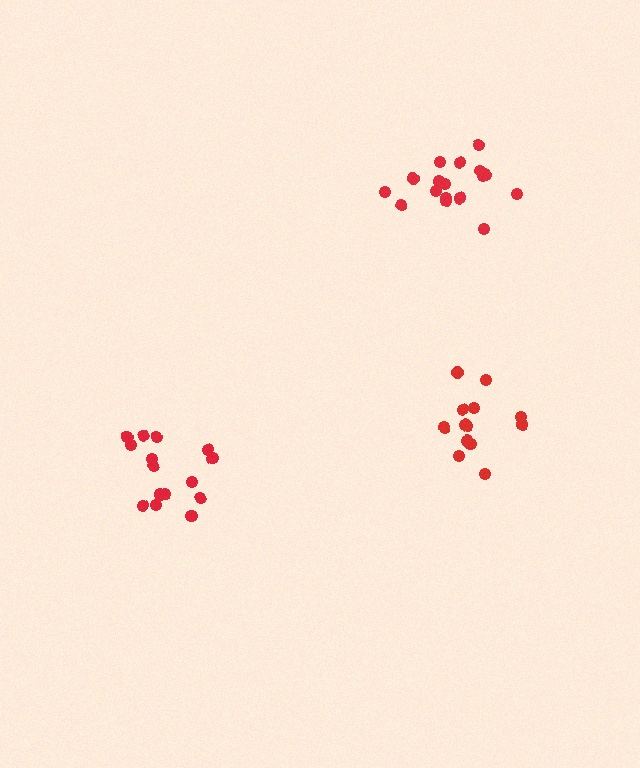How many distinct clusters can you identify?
There are 3 distinct clusters.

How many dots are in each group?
Group 1: 17 dots, Group 2: 15 dots, Group 3: 13 dots (45 total).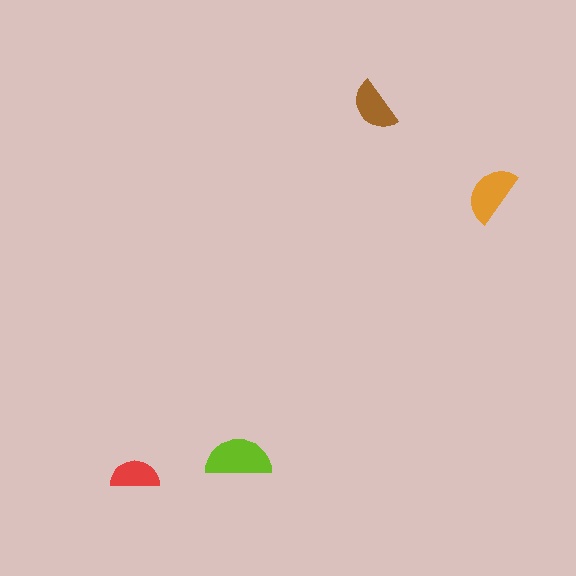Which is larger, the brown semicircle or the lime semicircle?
The lime one.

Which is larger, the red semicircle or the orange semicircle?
The orange one.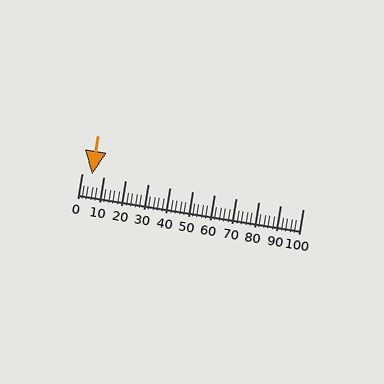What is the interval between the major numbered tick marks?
The major tick marks are spaced 10 units apart.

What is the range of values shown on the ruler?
The ruler shows values from 0 to 100.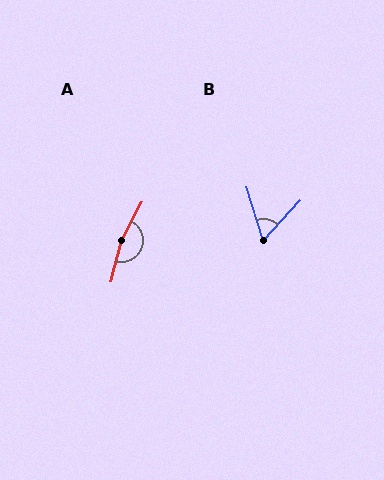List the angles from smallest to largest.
B (60°), A (167°).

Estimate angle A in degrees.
Approximately 167 degrees.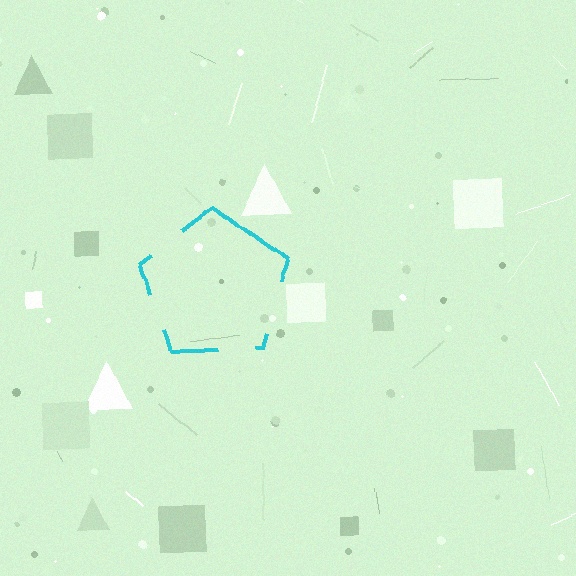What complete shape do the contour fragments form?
The contour fragments form a pentagon.